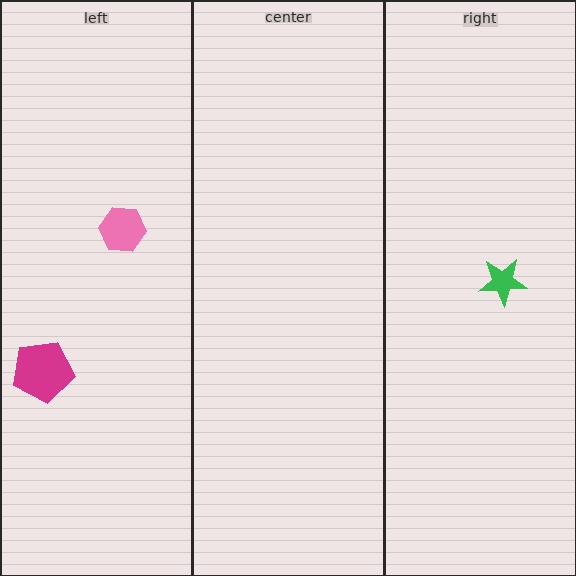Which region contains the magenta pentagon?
The left region.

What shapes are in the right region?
The green star.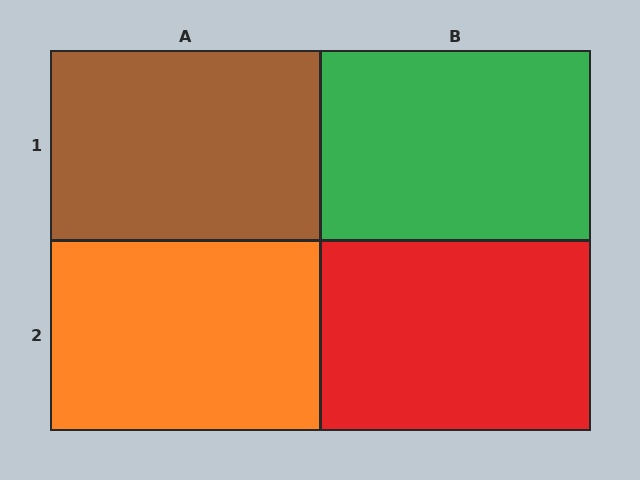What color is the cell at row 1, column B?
Green.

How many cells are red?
1 cell is red.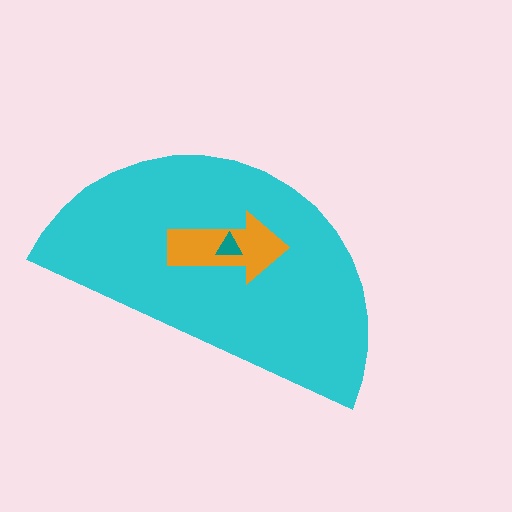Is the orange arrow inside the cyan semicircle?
Yes.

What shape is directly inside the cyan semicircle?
The orange arrow.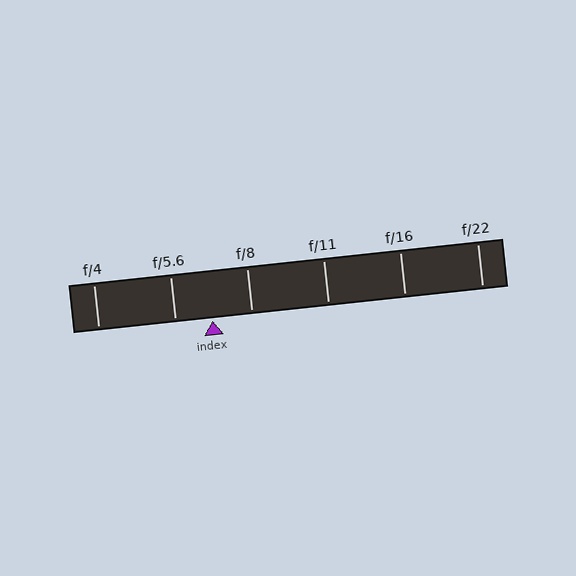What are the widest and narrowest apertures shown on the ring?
The widest aperture shown is f/4 and the narrowest is f/22.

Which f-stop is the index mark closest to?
The index mark is closest to f/5.6.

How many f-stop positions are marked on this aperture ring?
There are 6 f-stop positions marked.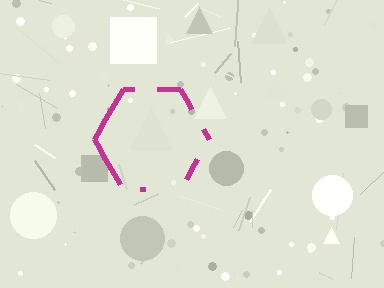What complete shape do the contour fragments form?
The contour fragments form a hexagon.